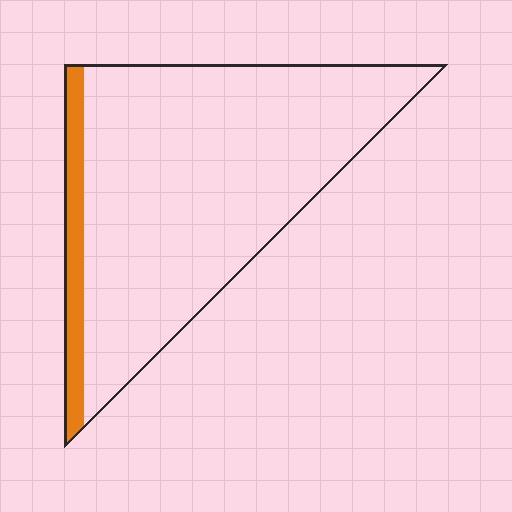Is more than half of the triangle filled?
No.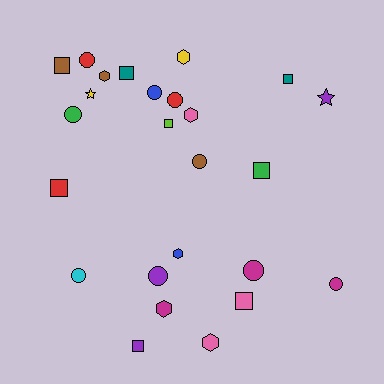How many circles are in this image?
There are 9 circles.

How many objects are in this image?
There are 25 objects.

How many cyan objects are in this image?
There is 1 cyan object.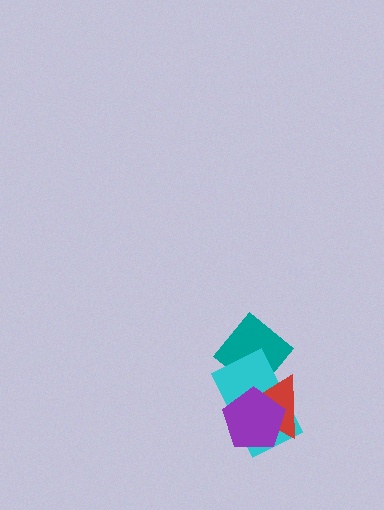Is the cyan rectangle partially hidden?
Yes, it is partially covered by another shape.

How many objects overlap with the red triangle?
3 objects overlap with the red triangle.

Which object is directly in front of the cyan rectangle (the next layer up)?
The red triangle is directly in front of the cyan rectangle.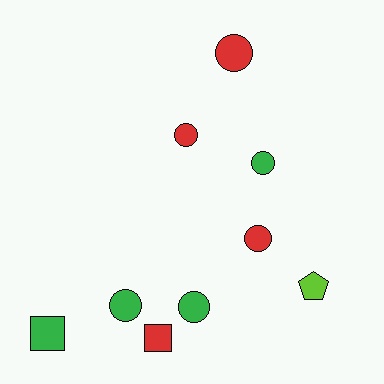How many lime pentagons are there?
There is 1 lime pentagon.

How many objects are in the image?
There are 9 objects.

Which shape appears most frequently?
Circle, with 6 objects.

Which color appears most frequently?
Red, with 4 objects.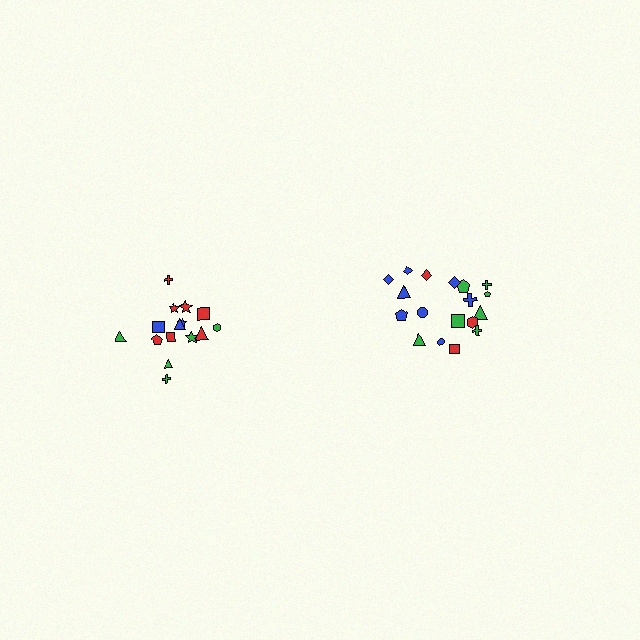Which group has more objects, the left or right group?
The right group.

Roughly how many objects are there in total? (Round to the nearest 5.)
Roughly 35 objects in total.